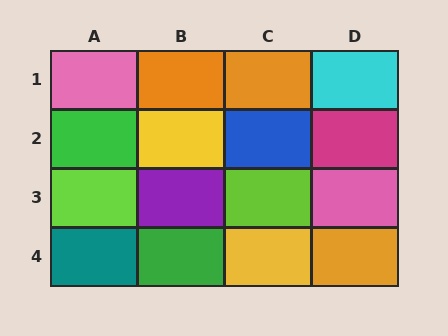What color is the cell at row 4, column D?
Orange.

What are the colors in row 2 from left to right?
Green, yellow, blue, magenta.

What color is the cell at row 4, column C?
Yellow.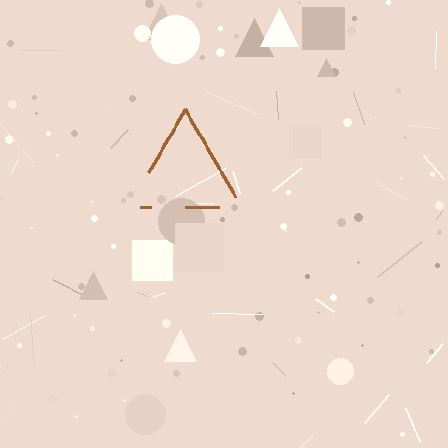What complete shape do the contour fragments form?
The contour fragments form a triangle.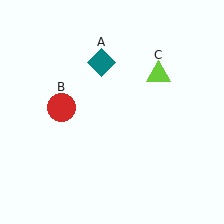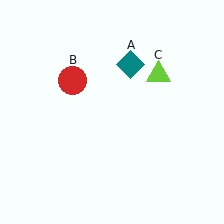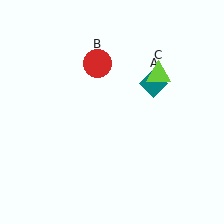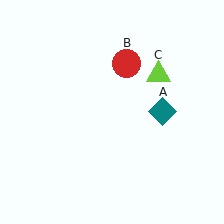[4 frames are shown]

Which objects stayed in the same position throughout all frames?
Lime triangle (object C) remained stationary.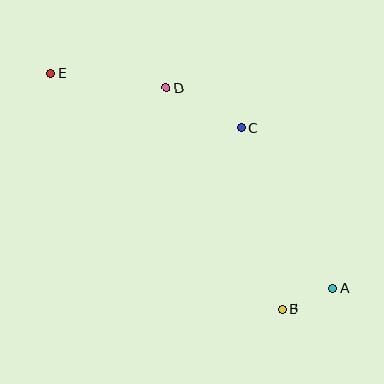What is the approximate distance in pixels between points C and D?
The distance between C and D is approximately 85 pixels.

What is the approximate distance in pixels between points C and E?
The distance between C and E is approximately 198 pixels.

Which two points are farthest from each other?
Points A and E are farthest from each other.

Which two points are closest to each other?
Points A and B are closest to each other.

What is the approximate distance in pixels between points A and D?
The distance between A and D is approximately 261 pixels.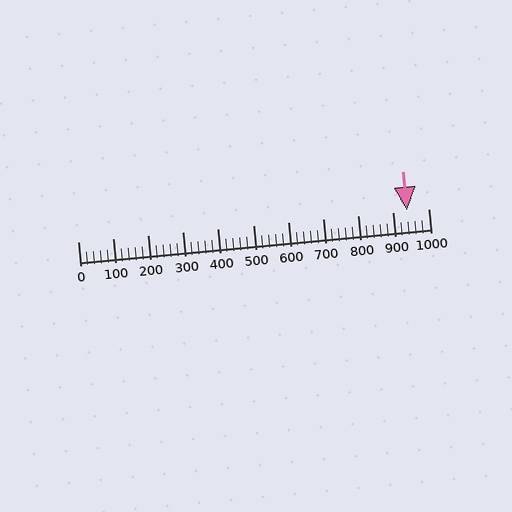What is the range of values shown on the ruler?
The ruler shows values from 0 to 1000.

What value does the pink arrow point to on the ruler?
The pink arrow points to approximately 940.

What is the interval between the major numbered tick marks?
The major tick marks are spaced 100 units apart.